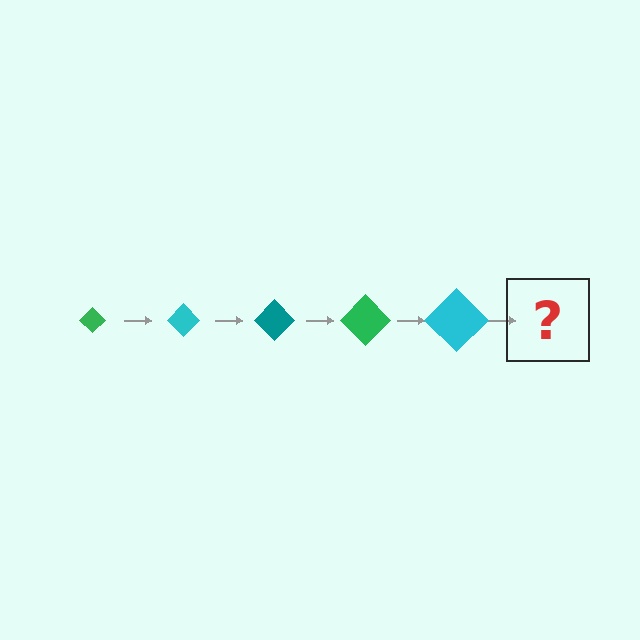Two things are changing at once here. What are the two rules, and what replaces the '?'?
The two rules are that the diamond grows larger each step and the color cycles through green, cyan, and teal. The '?' should be a teal diamond, larger than the previous one.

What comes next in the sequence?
The next element should be a teal diamond, larger than the previous one.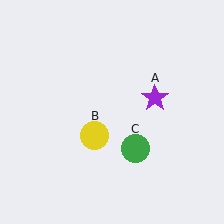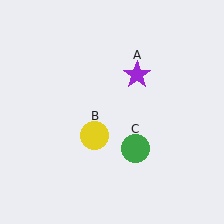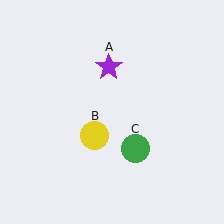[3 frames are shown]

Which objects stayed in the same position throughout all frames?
Yellow circle (object B) and green circle (object C) remained stationary.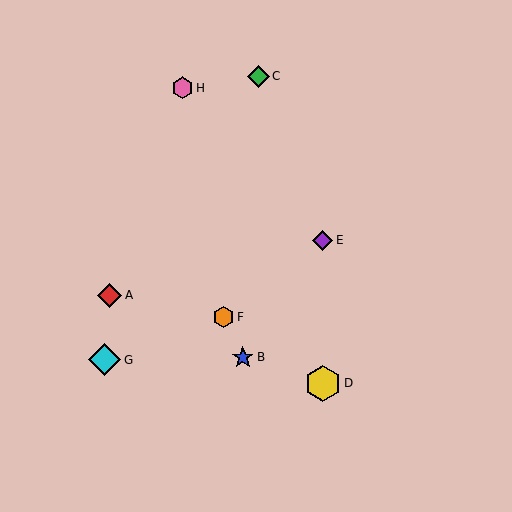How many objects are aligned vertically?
2 objects (D, E) are aligned vertically.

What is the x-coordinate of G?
Object G is at x≈104.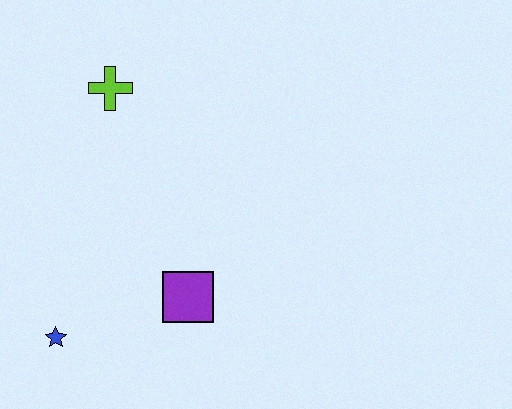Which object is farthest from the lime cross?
The blue star is farthest from the lime cross.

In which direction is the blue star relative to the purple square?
The blue star is to the left of the purple square.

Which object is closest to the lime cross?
The purple square is closest to the lime cross.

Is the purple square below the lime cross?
Yes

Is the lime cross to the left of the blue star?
No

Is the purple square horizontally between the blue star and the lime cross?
No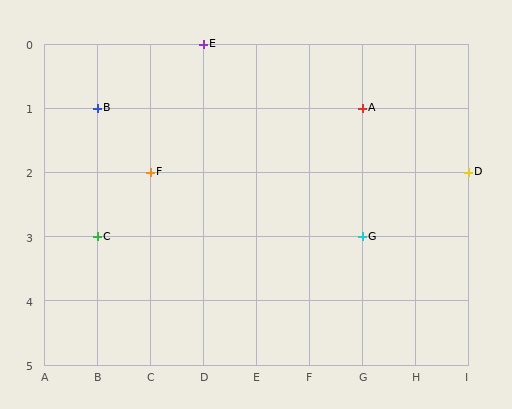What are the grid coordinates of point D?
Point D is at grid coordinates (I, 2).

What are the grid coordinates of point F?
Point F is at grid coordinates (C, 2).